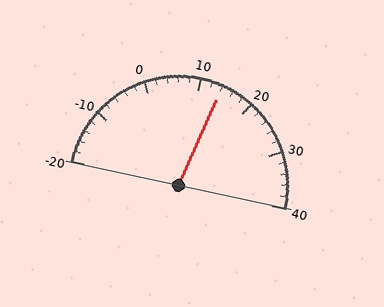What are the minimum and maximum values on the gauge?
The gauge ranges from -20 to 40.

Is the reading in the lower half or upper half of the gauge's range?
The reading is in the upper half of the range (-20 to 40).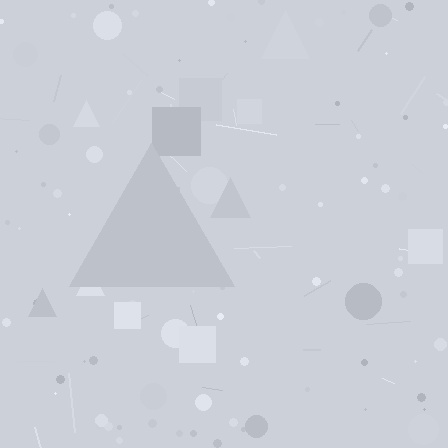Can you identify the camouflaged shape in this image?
The camouflaged shape is a triangle.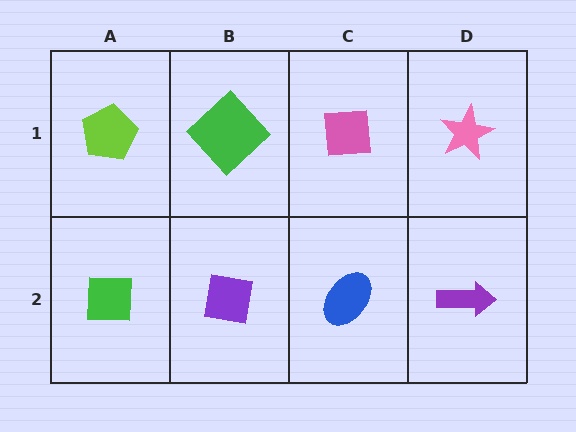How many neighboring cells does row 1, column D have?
2.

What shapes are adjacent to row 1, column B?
A purple square (row 2, column B), a lime pentagon (row 1, column A), a pink square (row 1, column C).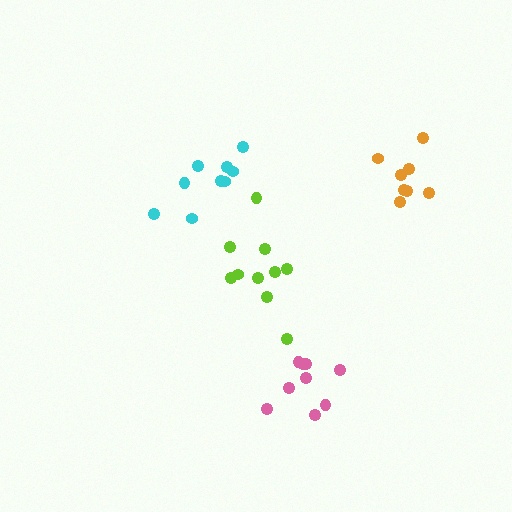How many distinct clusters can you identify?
There are 4 distinct clusters.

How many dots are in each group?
Group 1: 9 dots, Group 2: 8 dots, Group 3: 9 dots, Group 4: 10 dots (36 total).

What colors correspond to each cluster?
The clusters are colored: cyan, orange, pink, lime.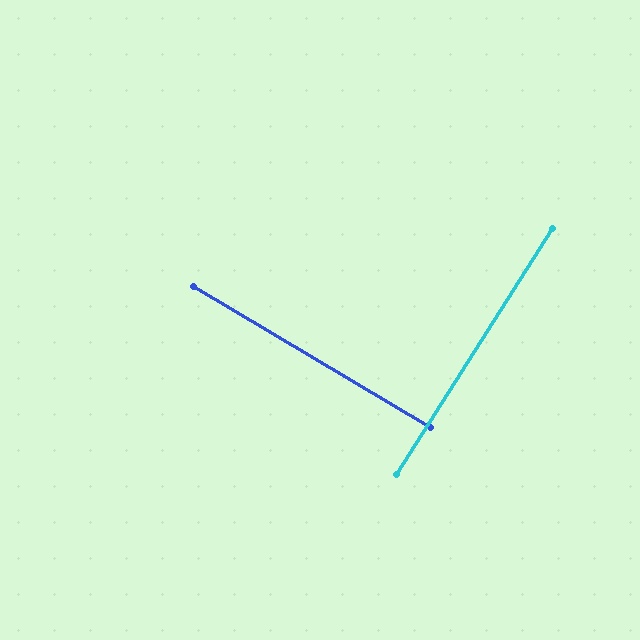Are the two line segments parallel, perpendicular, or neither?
Perpendicular — they meet at approximately 89°.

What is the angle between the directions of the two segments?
Approximately 89 degrees.